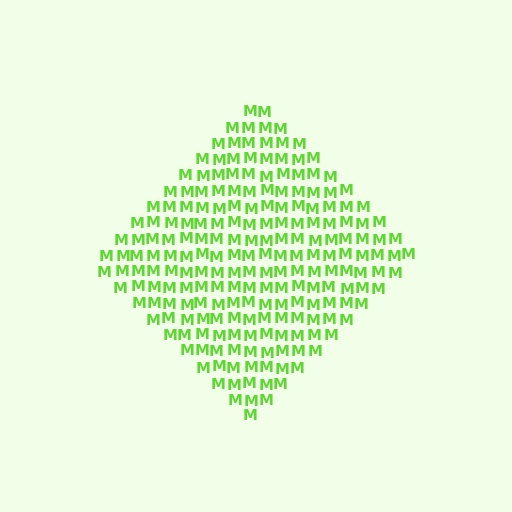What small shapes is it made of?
It is made of small letter M's.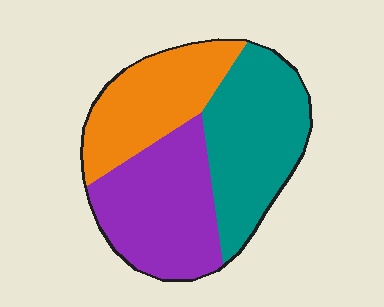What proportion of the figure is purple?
Purple covers about 35% of the figure.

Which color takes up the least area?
Orange, at roughly 30%.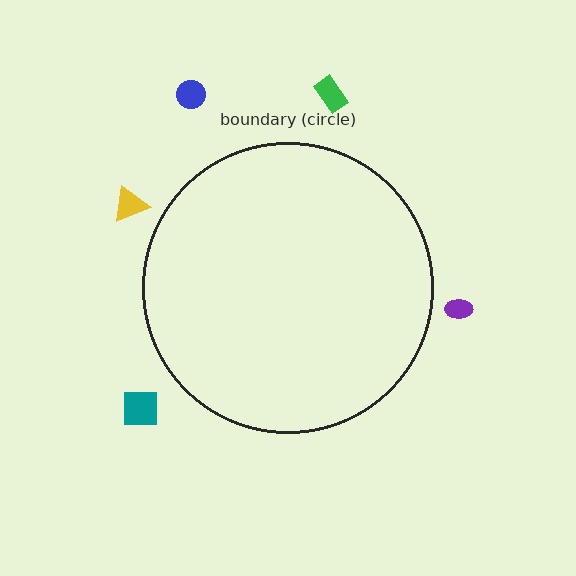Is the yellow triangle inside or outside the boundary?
Outside.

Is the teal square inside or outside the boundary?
Outside.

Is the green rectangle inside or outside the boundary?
Outside.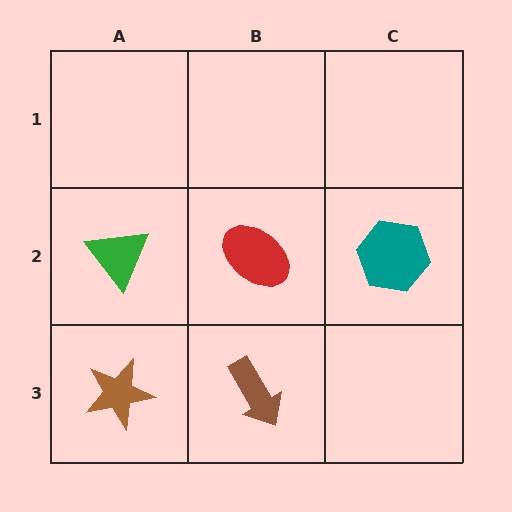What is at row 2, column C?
A teal hexagon.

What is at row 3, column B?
A brown arrow.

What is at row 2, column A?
A green triangle.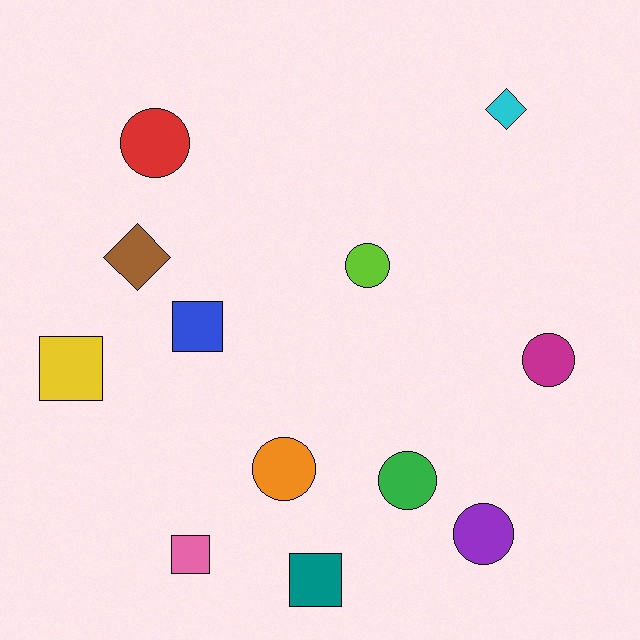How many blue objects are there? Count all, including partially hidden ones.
There is 1 blue object.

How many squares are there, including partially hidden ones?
There are 4 squares.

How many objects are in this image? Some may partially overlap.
There are 12 objects.